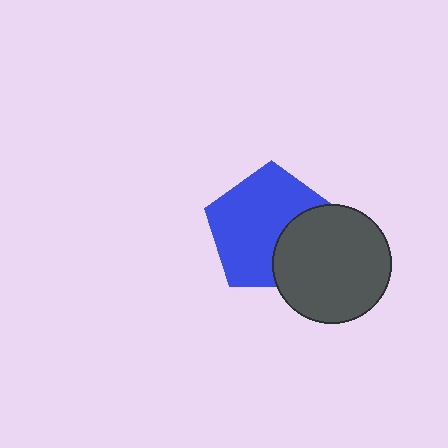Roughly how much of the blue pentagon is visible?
Most of it is visible (roughly 69%).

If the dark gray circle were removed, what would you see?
You would see the complete blue pentagon.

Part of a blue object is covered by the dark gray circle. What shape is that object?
It is a pentagon.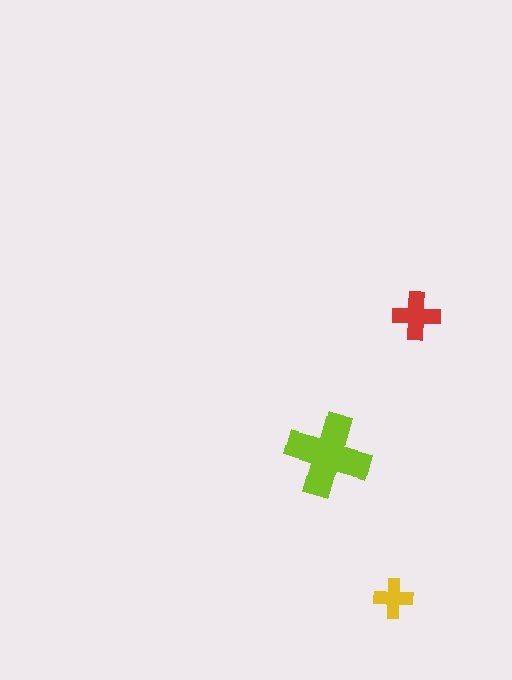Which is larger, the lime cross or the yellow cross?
The lime one.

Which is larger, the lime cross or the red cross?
The lime one.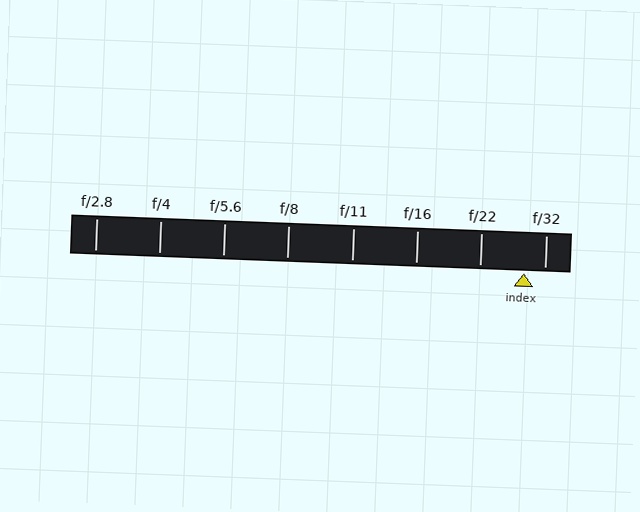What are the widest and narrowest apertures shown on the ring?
The widest aperture shown is f/2.8 and the narrowest is f/32.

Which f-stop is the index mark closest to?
The index mark is closest to f/32.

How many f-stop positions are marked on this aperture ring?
There are 8 f-stop positions marked.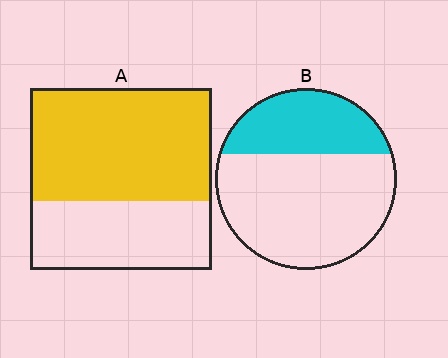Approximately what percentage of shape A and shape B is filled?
A is approximately 60% and B is approximately 35%.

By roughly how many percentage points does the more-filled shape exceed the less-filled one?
By roughly 30 percentage points (A over B).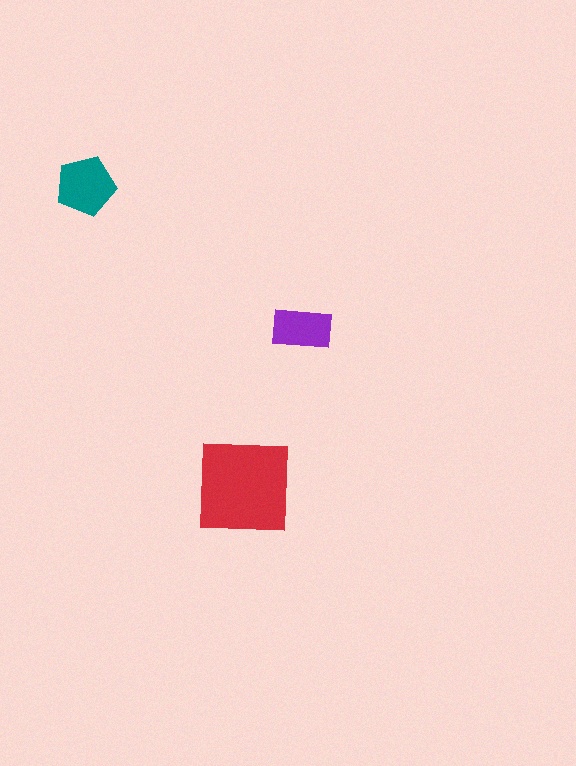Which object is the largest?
The red square.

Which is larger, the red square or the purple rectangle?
The red square.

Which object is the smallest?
The purple rectangle.